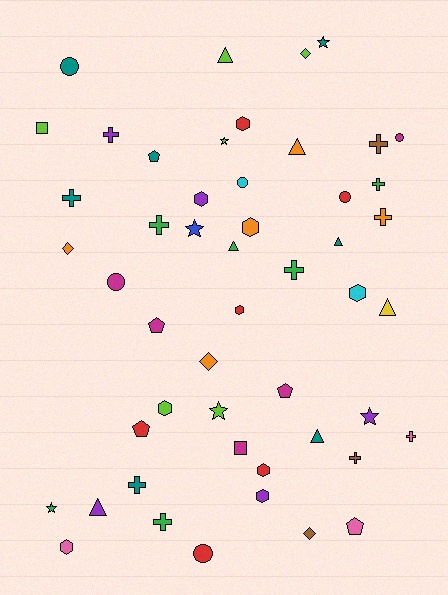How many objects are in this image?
There are 50 objects.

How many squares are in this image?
There are 2 squares.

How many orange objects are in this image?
There are 5 orange objects.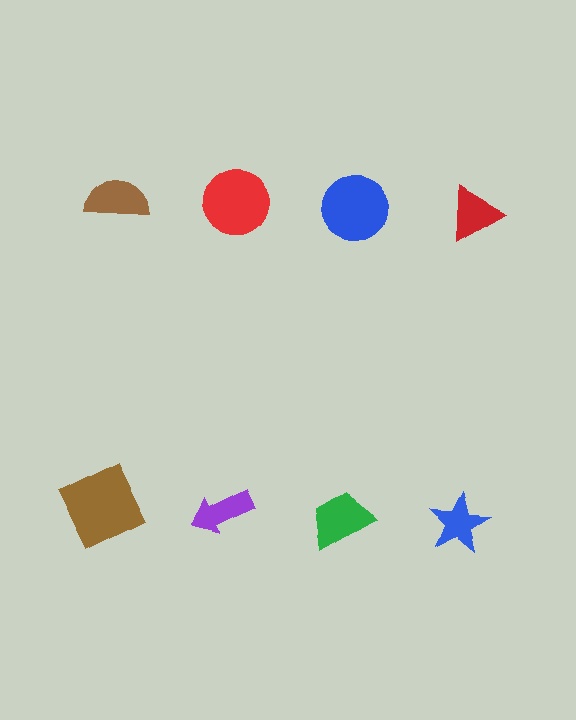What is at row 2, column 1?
A brown square.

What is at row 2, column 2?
A purple arrow.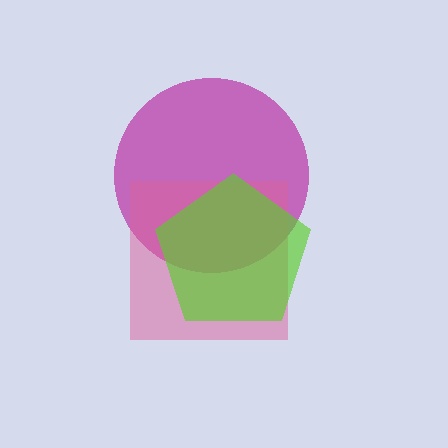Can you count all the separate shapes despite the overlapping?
Yes, there are 3 separate shapes.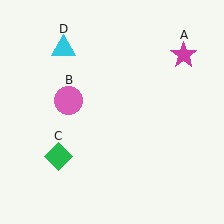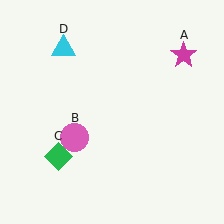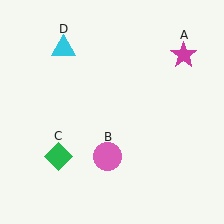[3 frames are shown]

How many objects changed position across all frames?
1 object changed position: pink circle (object B).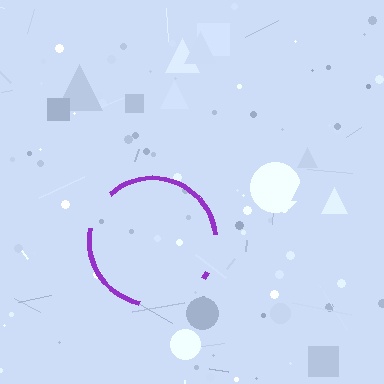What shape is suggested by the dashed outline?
The dashed outline suggests a circle.